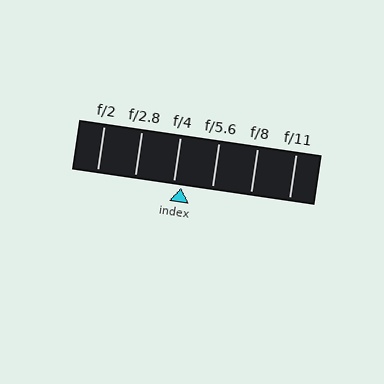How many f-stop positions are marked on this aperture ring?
There are 6 f-stop positions marked.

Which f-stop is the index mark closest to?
The index mark is closest to f/4.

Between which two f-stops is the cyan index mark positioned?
The index mark is between f/4 and f/5.6.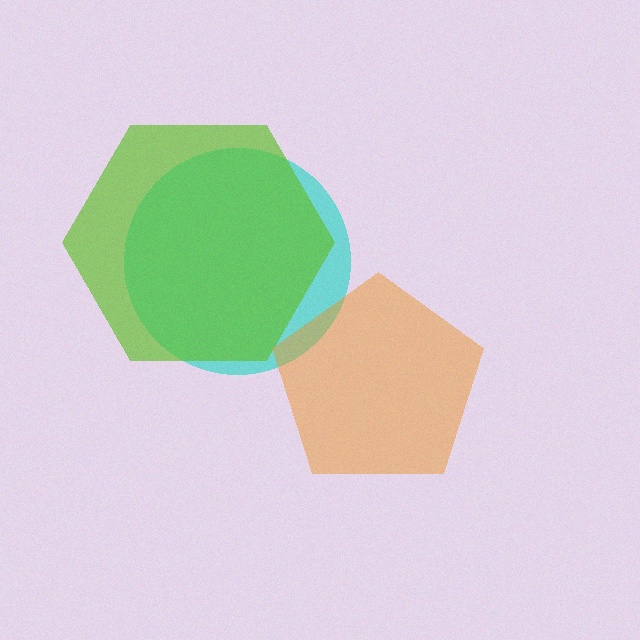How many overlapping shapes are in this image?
There are 3 overlapping shapes in the image.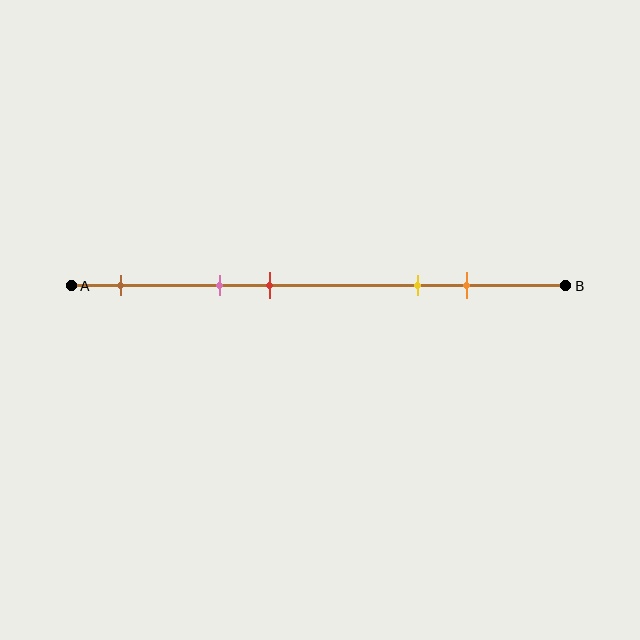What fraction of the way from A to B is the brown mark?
The brown mark is approximately 10% (0.1) of the way from A to B.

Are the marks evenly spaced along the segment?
No, the marks are not evenly spaced.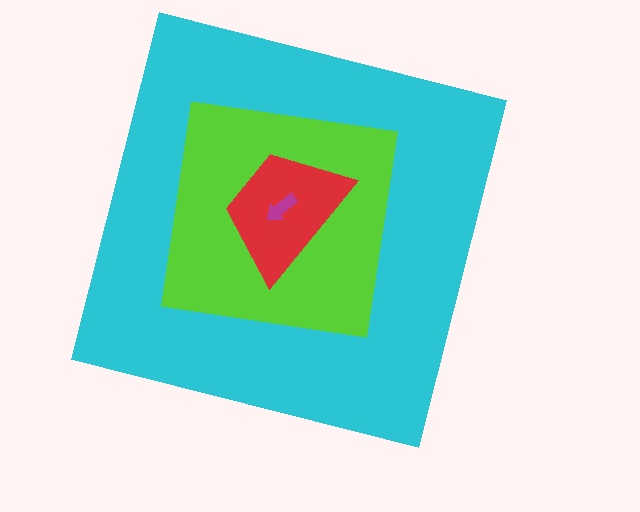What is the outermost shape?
The cyan square.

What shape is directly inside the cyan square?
The lime square.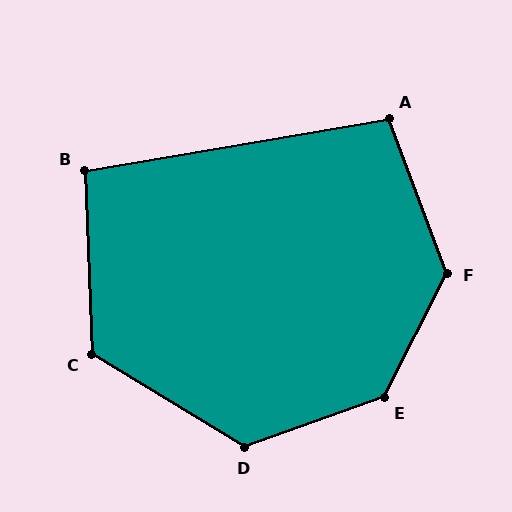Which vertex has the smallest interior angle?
B, at approximately 97 degrees.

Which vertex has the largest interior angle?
E, at approximately 136 degrees.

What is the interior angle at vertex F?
Approximately 133 degrees (obtuse).